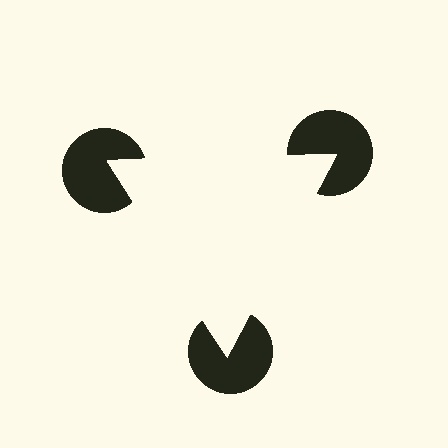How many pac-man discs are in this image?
There are 3 — one at each vertex of the illusory triangle.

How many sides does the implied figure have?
3 sides.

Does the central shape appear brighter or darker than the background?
It typically appears slightly brighter than the background, even though no actual brightness change is drawn.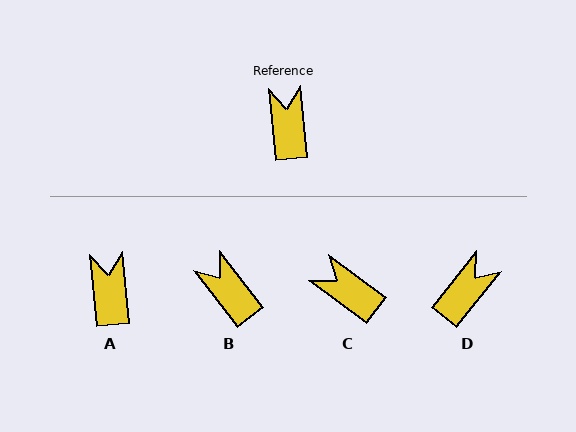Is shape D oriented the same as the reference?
No, it is off by about 44 degrees.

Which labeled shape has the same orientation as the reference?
A.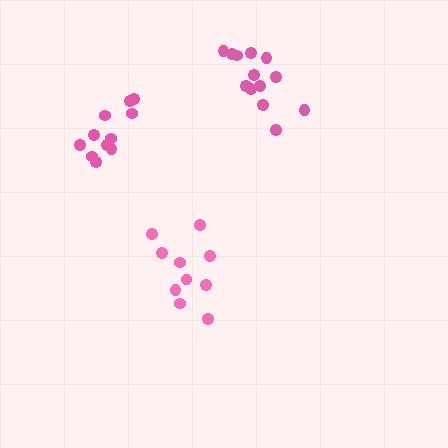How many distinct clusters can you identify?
There are 3 distinct clusters.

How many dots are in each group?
Group 1: 10 dots, Group 2: 13 dots, Group 3: 11 dots (34 total).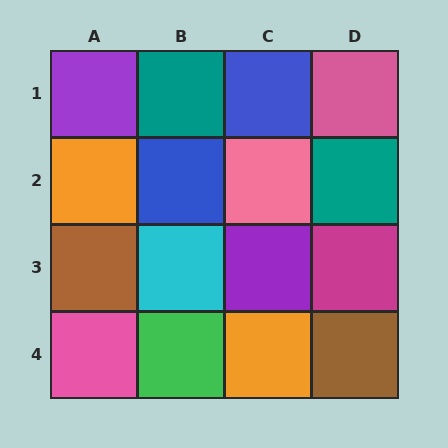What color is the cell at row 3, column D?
Magenta.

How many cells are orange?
2 cells are orange.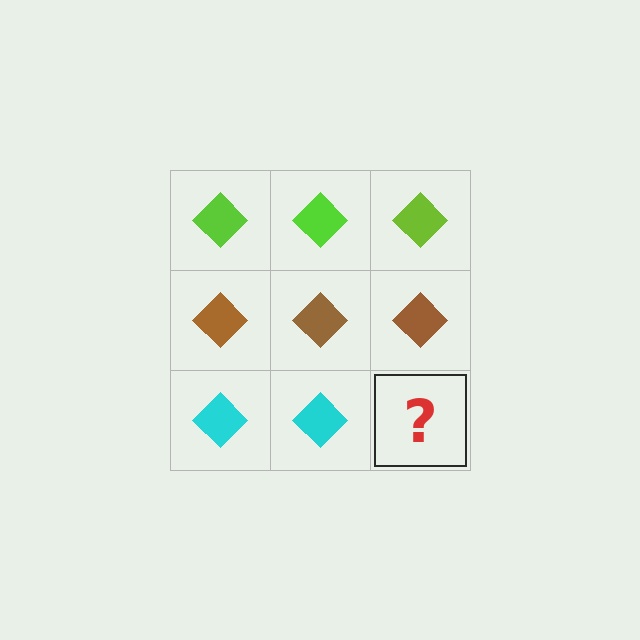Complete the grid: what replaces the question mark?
The question mark should be replaced with a cyan diamond.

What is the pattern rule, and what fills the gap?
The rule is that each row has a consistent color. The gap should be filled with a cyan diamond.